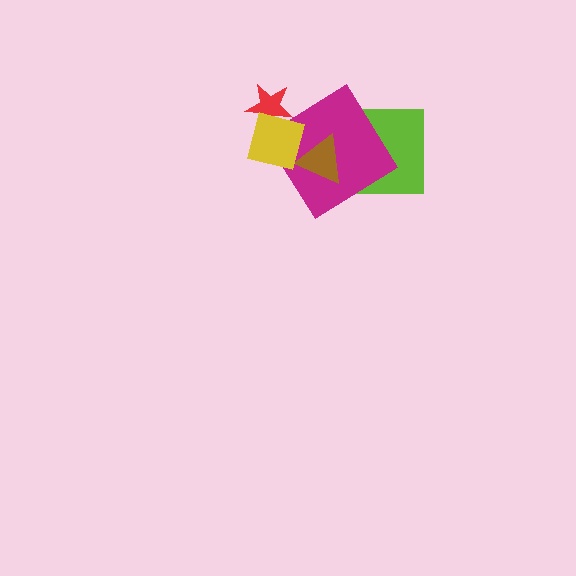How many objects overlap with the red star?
1 object overlaps with the red star.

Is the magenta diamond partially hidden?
Yes, it is partially covered by another shape.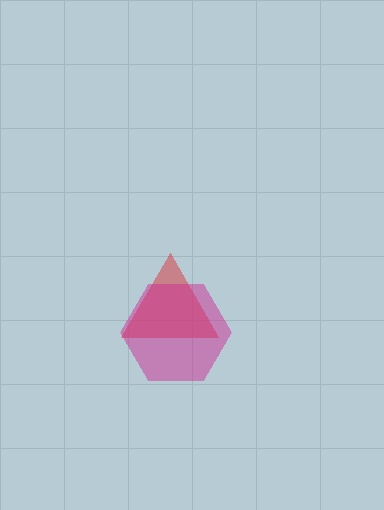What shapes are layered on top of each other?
The layered shapes are: a red triangle, a magenta hexagon.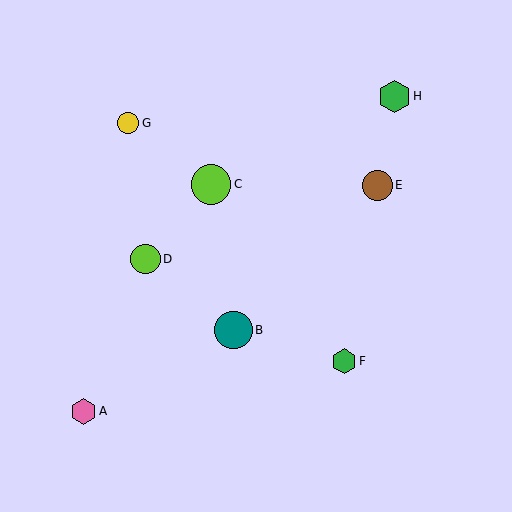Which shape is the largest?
The lime circle (labeled C) is the largest.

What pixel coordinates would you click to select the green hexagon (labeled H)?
Click at (395, 96) to select the green hexagon H.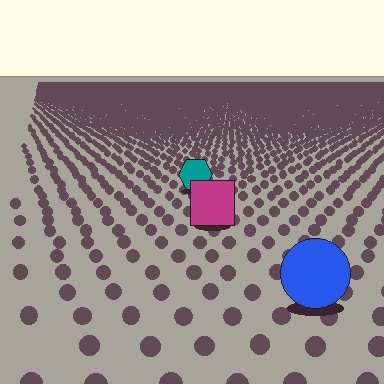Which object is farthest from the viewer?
The teal hexagon is farthest from the viewer. It appears smaller and the ground texture around it is denser.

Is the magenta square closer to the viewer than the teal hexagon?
Yes. The magenta square is closer — you can tell from the texture gradient: the ground texture is coarser near it.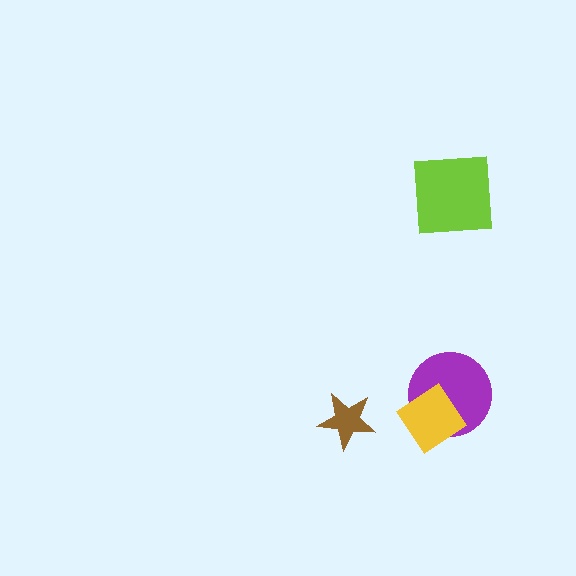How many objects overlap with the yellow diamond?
1 object overlaps with the yellow diamond.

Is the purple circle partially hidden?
Yes, it is partially covered by another shape.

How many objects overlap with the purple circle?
1 object overlaps with the purple circle.